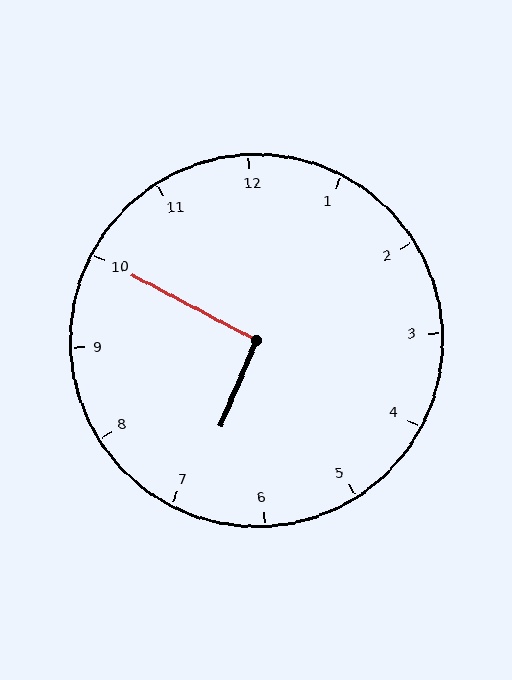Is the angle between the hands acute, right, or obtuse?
It is right.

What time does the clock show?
6:50.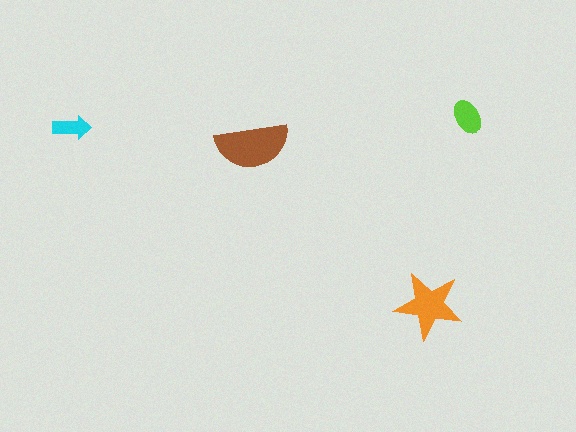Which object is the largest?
The brown semicircle.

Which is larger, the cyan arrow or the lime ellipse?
The lime ellipse.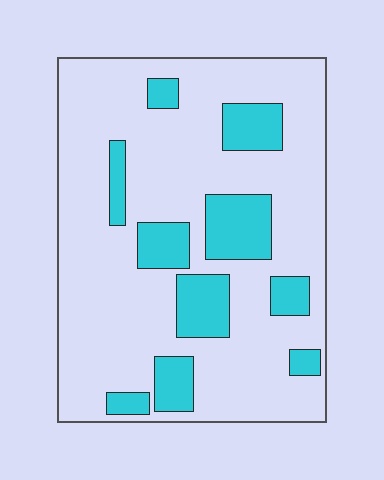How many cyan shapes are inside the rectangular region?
10.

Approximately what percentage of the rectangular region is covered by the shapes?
Approximately 20%.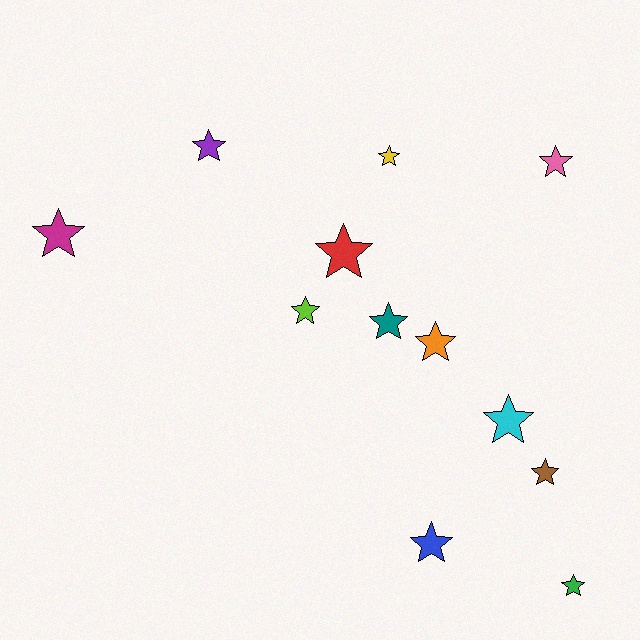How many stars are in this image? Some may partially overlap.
There are 12 stars.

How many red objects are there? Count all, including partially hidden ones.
There is 1 red object.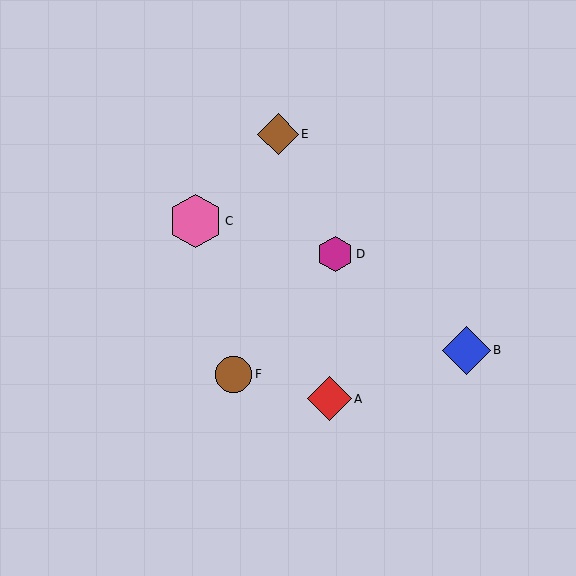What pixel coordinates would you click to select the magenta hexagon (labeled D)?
Click at (335, 254) to select the magenta hexagon D.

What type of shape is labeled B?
Shape B is a blue diamond.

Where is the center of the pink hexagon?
The center of the pink hexagon is at (196, 221).